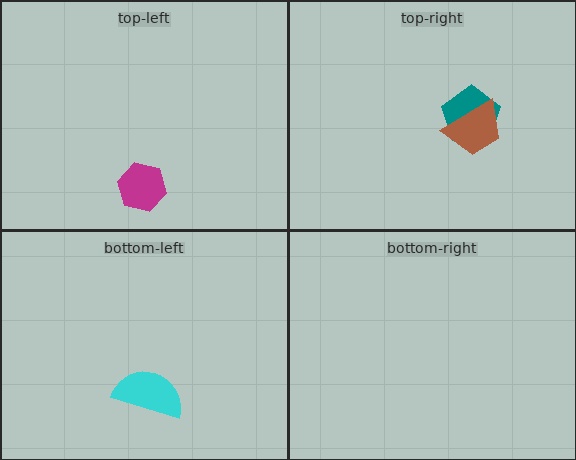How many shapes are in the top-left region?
1.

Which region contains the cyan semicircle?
The bottom-left region.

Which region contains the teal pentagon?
The top-right region.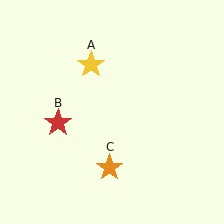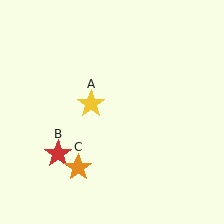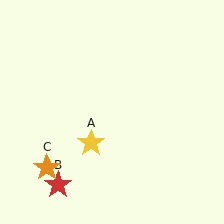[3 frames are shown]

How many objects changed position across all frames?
3 objects changed position: yellow star (object A), red star (object B), orange star (object C).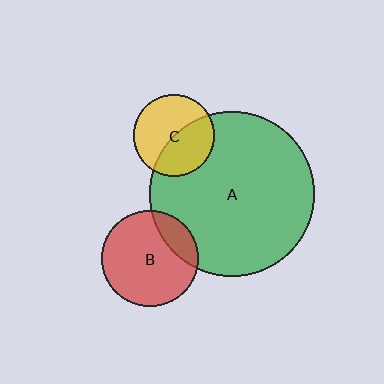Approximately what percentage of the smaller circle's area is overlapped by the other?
Approximately 45%.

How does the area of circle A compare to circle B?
Approximately 2.9 times.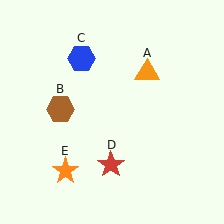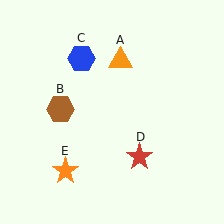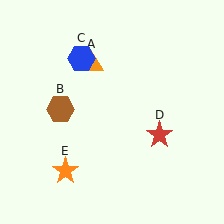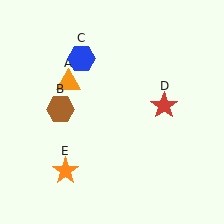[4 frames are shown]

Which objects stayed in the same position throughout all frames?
Brown hexagon (object B) and blue hexagon (object C) and orange star (object E) remained stationary.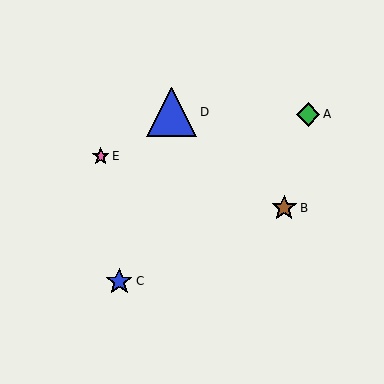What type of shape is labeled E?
Shape E is a pink star.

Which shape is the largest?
The blue triangle (labeled D) is the largest.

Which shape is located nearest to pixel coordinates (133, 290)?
The blue star (labeled C) at (119, 281) is nearest to that location.